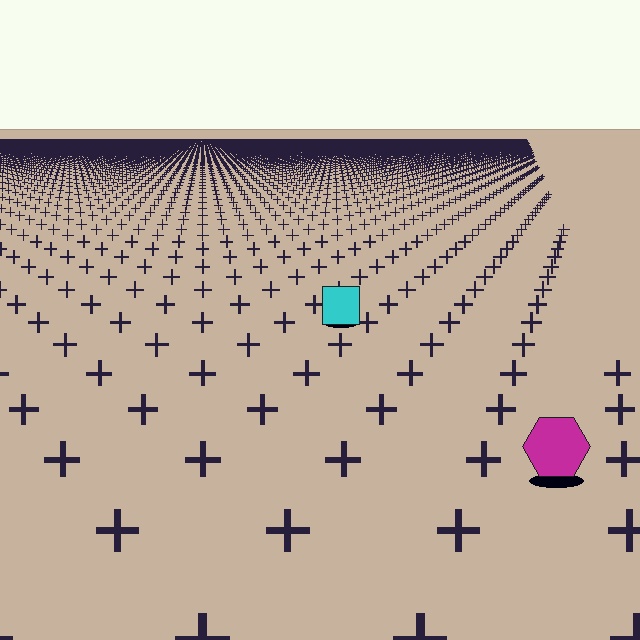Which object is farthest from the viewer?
The cyan square is farthest from the viewer. It appears smaller and the ground texture around it is denser.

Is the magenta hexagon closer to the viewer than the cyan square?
Yes. The magenta hexagon is closer — you can tell from the texture gradient: the ground texture is coarser near it.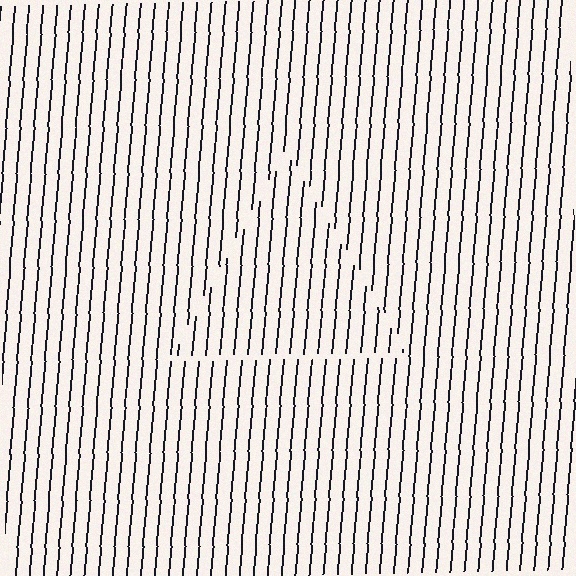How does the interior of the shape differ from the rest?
The interior of the shape contains the same grating, shifted by half a period — the contour is defined by the phase discontinuity where line-ends from the inner and outer gratings abut.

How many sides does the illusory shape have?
3 sides — the line-ends trace a triangle.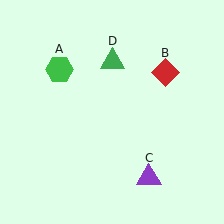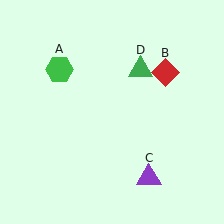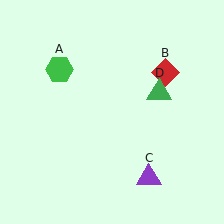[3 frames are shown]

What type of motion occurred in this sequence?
The green triangle (object D) rotated clockwise around the center of the scene.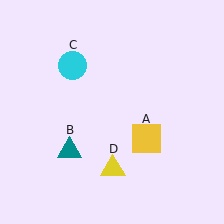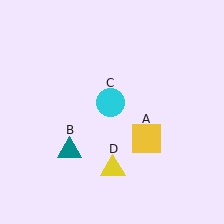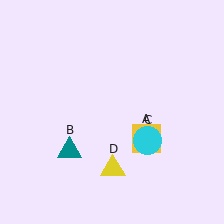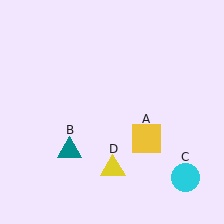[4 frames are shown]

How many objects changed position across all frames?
1 object changed position: cyan circle (object C).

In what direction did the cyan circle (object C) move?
The cyan circle (object C) moved down and to the right.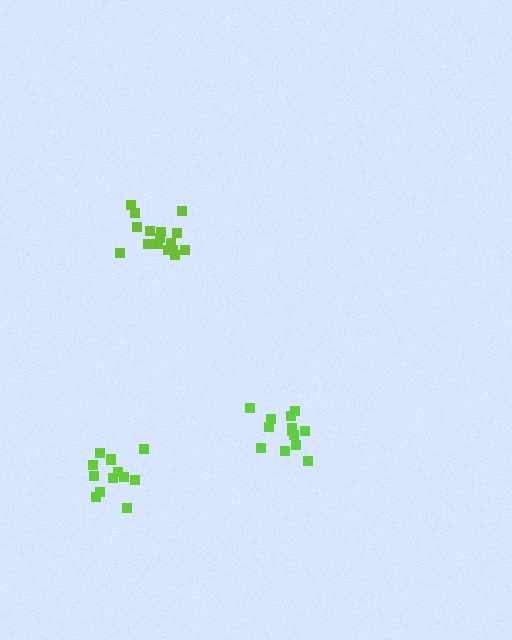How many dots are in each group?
Group 1: 16 dots, Group 2: 13 dots, Group 3: 13 dots (42 total).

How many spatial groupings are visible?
There are 3 spatial groupings.